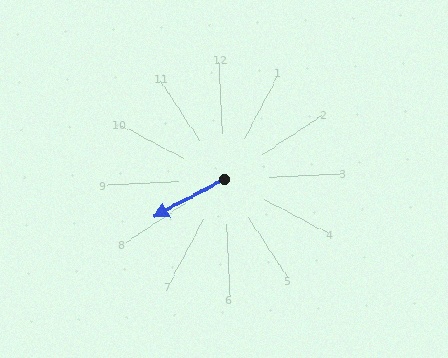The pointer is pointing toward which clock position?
Roughly 8 o'clock.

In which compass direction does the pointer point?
Southwest.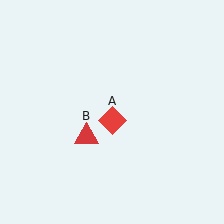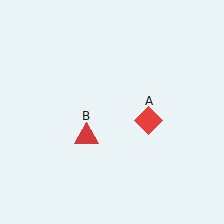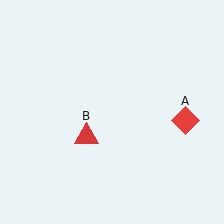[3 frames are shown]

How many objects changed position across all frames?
1 object changed position: red diamond (object A).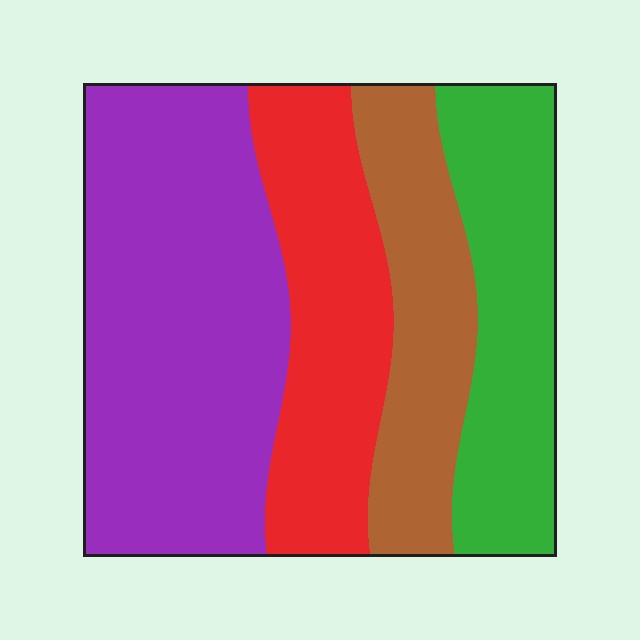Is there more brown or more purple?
Purple.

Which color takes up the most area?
Purple, at roughly 40%.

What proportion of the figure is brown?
Brown covers about 20% of the figure.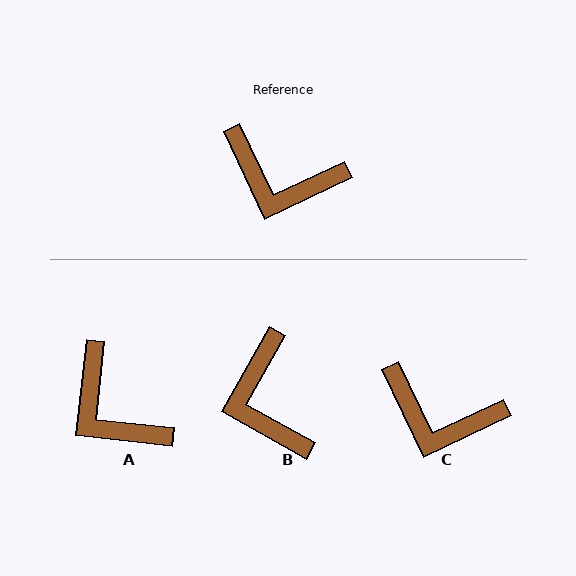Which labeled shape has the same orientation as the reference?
C.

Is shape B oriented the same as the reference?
No, it is off by about 55 degrees.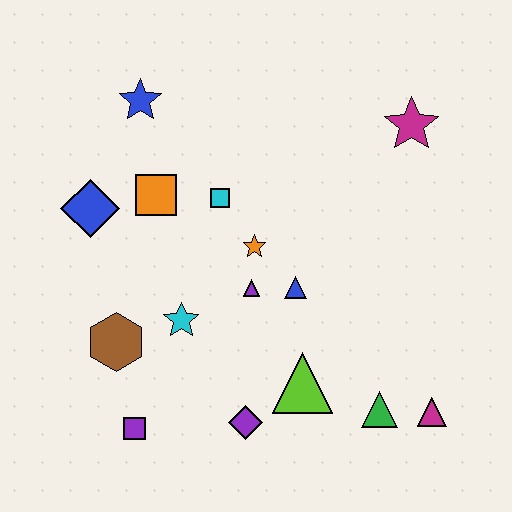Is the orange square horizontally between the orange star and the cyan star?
No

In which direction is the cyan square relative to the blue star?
The cyan square is below the blue star.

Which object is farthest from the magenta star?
The purple square is farthest from the magenta star.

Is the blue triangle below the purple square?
No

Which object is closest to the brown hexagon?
The cyan star is closest to the brown hexagon.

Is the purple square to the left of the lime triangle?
Yes